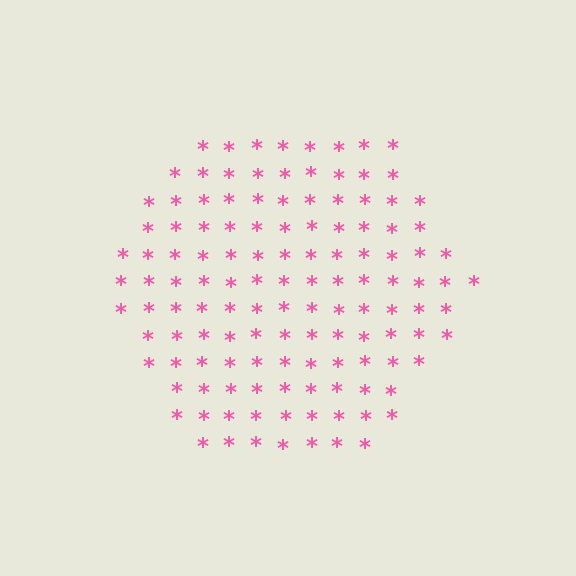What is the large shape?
The large shape is a hexagon.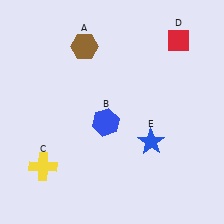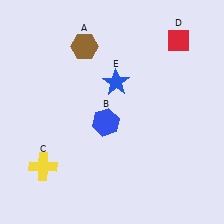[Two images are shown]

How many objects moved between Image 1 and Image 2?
1 object moved between the two images.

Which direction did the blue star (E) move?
The blue star (E) moved up.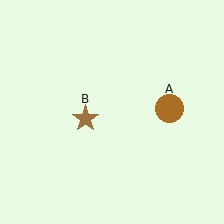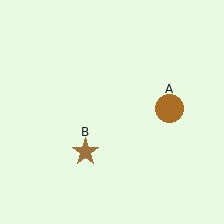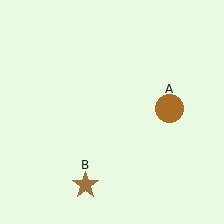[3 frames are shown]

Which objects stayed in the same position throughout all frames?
Brown circle (object A) remained stationary.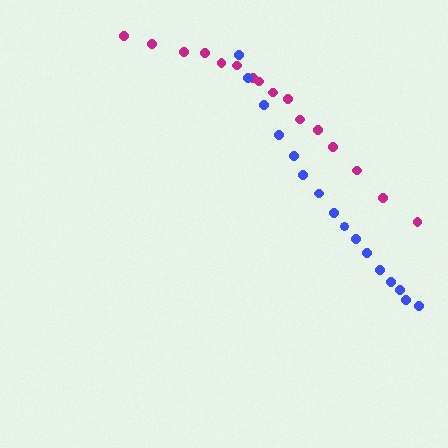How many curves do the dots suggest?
There are 2 distinct paths.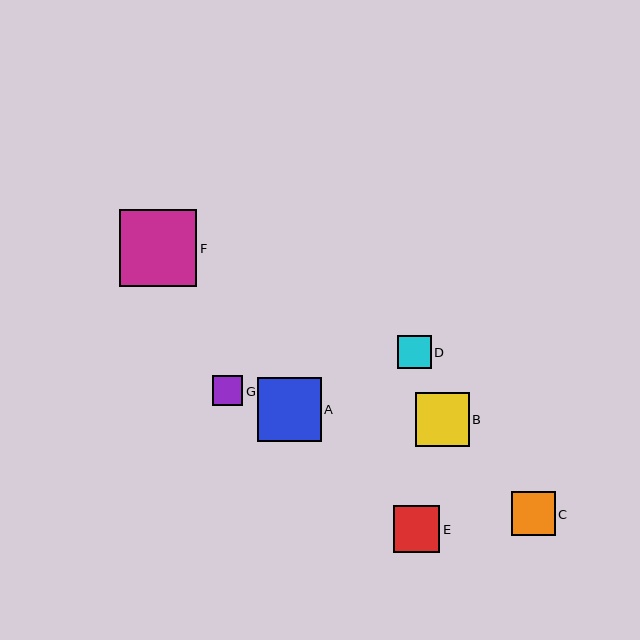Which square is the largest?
Square F is the largest with a size of approximately 77 pixels.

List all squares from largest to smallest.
From largest to smallest: F, A, B, E, C, D, G.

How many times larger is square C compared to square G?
Square C is approximately 1.5 times the size of square G.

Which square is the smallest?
Square G is the smallest with a size of approximately 30 pixels.